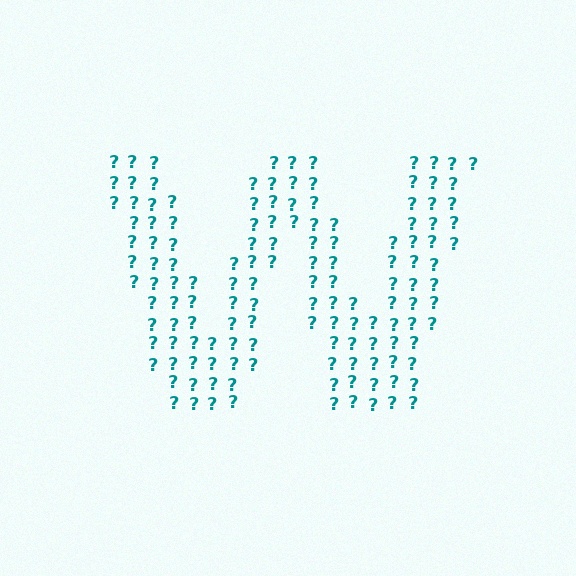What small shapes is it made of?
It is made of small question marks.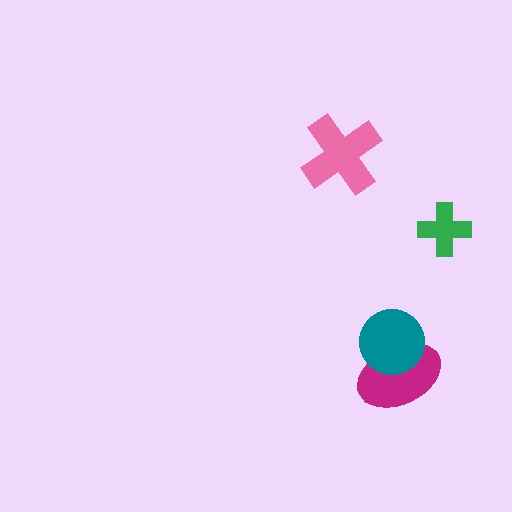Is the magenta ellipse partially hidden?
Yes, it is partially covered by another shape.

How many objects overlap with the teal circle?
1 object overlaps with the teal circle.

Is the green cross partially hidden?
No, no other shape covers it.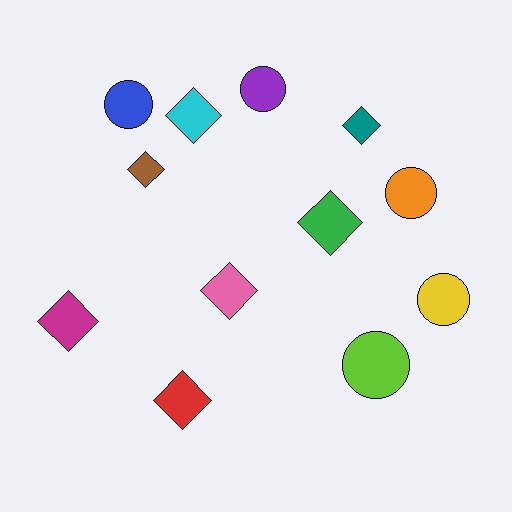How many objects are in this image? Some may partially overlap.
There are 12 objects.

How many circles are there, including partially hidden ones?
There are 5 circles.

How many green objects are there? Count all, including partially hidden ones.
There is 1 green object.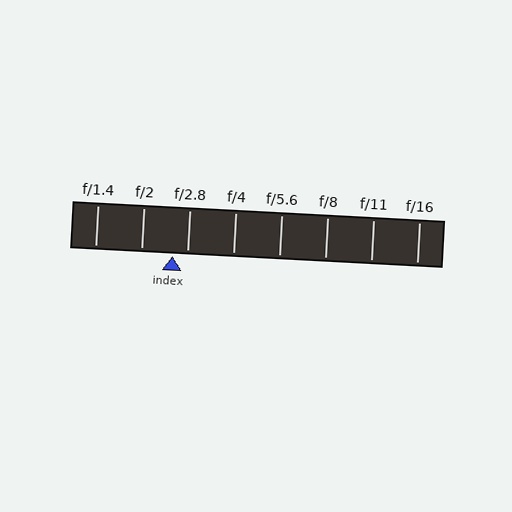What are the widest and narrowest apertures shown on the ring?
The widest aperture shown is f/1.4 and the narrowest is f/16.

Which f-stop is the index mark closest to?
The index mark is closest to f/2.8.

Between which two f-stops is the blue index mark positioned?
The index mark is between f/2 and f/2.8.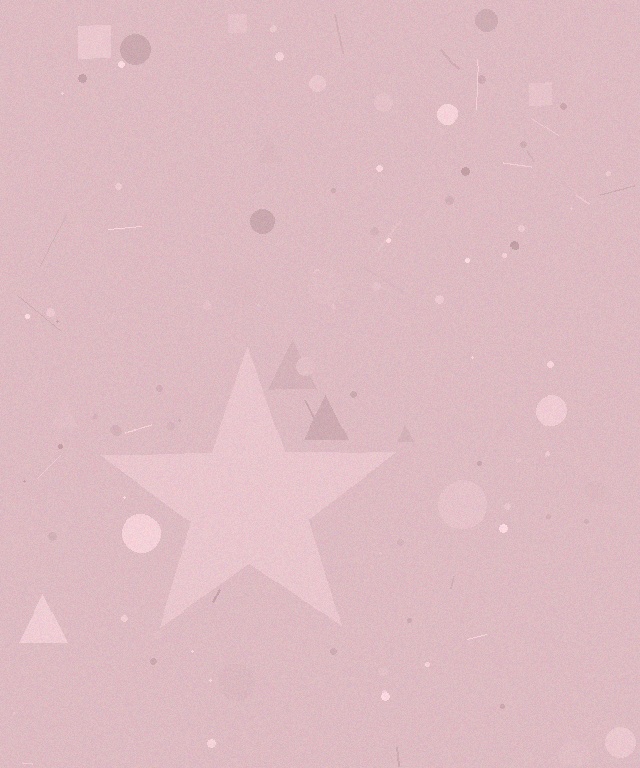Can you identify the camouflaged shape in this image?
The camouflaged shape is a star.